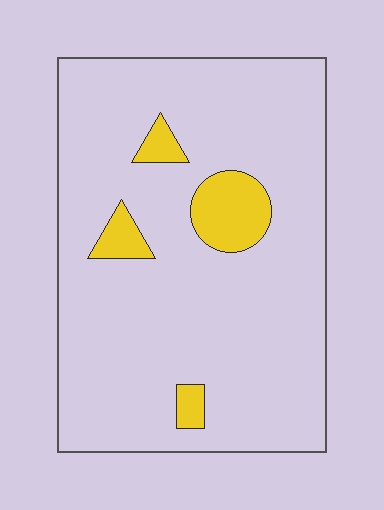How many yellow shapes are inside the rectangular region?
4.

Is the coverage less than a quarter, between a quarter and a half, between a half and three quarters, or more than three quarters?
Less than a quarter.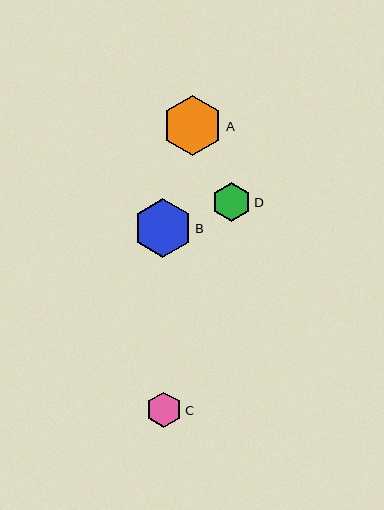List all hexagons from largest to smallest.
From largest to smallest: A, B, D, C.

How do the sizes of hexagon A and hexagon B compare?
Hexagon A and hexagon B are approximately the same size.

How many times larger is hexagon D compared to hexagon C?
Hexagon D is approximately 1.1 times the size of hexagon C.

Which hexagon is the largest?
Hexagon A is the largest with a size of approximately 61 pixels.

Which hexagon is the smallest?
Hexagon C is the smallest with a size of approximately 36 pixels.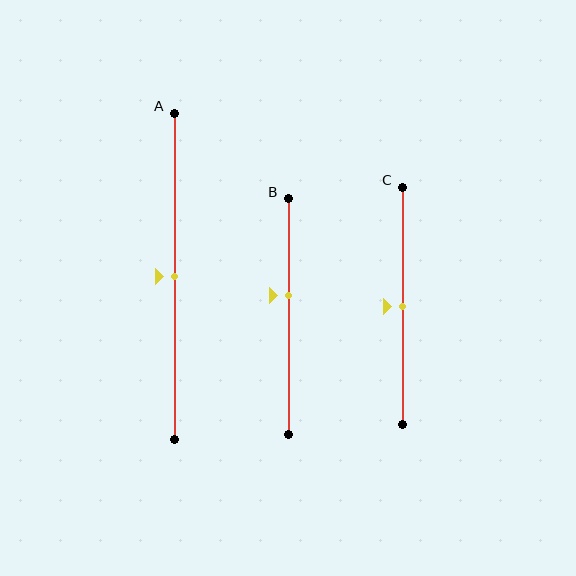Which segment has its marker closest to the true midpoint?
Segment A has its marker closest to the true midpoint.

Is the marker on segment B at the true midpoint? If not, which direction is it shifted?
No, the marker on segment B is shifted upward by about 9% of the segment length.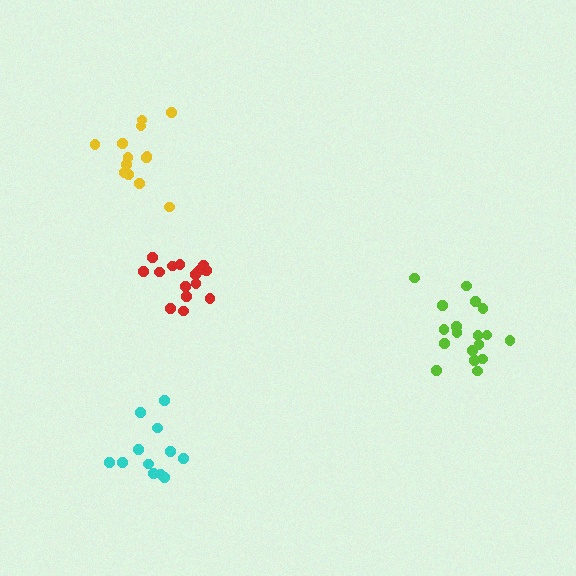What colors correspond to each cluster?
The clusters are colored: yellow, red, lime, cyan.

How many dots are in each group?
Group 1: 13 dots, Group 2: 16 dots, Group 3: 18 dots, Group 4: 13 dots (60 total).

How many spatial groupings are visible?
There are 4 spatial groupings.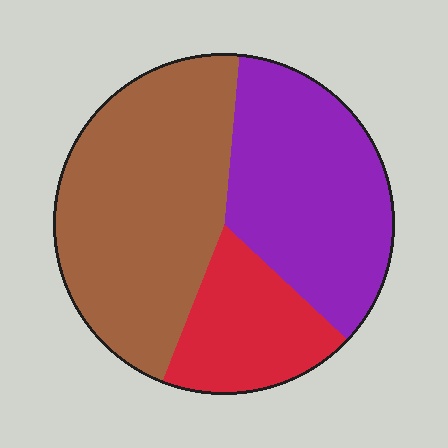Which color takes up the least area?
Red, at roughly 20%.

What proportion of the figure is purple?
Purple takes up about three eighths (3/8) of the figure.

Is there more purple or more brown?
Brown.